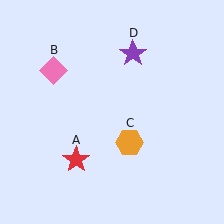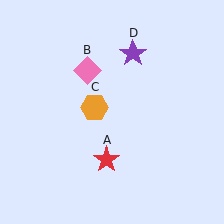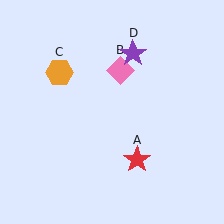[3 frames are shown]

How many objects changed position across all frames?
3 objects changed position: red star (object A), pink diamond (object B), orange hexagon (object C).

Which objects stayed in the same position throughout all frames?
Purple star (object D) remained stationary.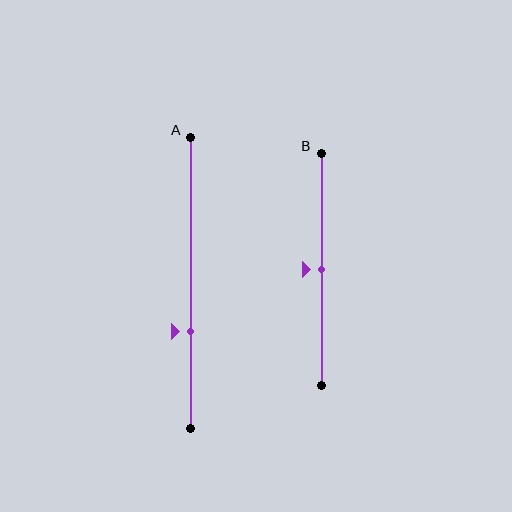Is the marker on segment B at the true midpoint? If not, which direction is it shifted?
Yes, the marker on segment B is at the true midpoint.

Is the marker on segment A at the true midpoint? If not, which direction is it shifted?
No, the marker on segment A is shifted downward by about 17% of the segment length.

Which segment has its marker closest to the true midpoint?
Segment B has its marker closest to the true midpoint.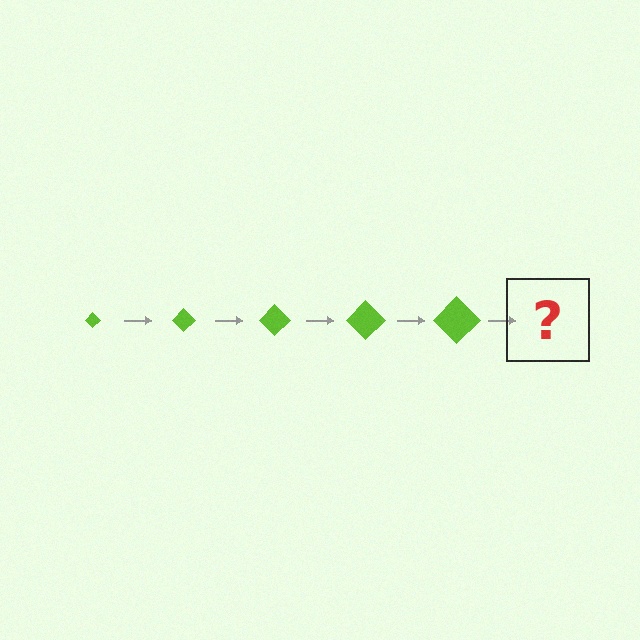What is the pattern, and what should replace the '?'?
The pattern is that the diamond gets progressively larger each step. The '?' should be a lime diamond, larger than the previous one.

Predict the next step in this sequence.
The next step is a lime diamond, larger than the previous one.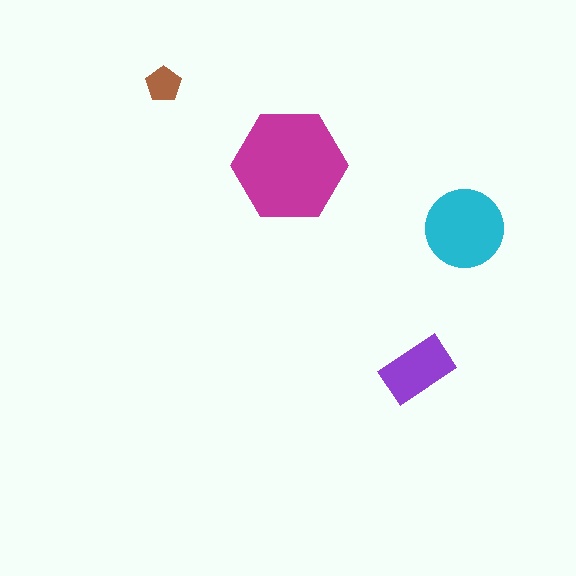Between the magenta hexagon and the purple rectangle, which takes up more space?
The magenta hexagon.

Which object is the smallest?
The brown pentagon.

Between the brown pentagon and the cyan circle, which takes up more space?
The cyan circle.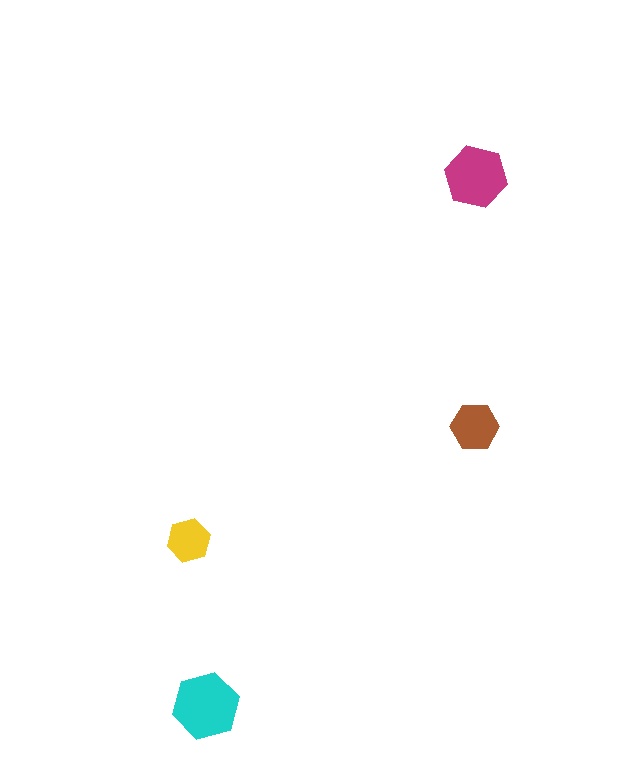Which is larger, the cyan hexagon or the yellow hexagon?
The cyan one.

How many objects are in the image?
There are 4 objects in the image.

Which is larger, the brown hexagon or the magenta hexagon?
The magenta one.